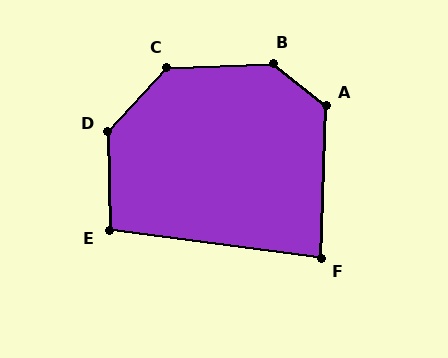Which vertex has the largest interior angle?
B, at approximately 139 degrees.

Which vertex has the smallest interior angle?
F, at approximately 84 degrees.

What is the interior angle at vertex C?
Approximately 135 degrees (obtuse).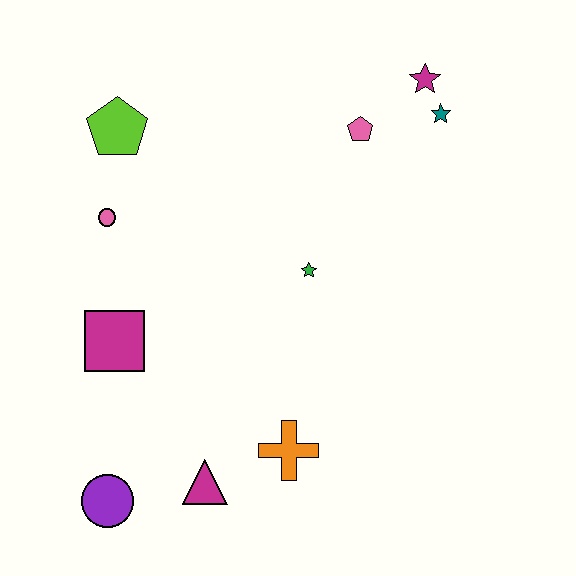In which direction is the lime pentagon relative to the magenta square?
The lime pentagon is above the magenta square.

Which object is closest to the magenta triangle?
The orange cross is closest to the magenta triangle.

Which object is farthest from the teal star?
The purple circle is farthest from the teal star.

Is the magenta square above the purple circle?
Yes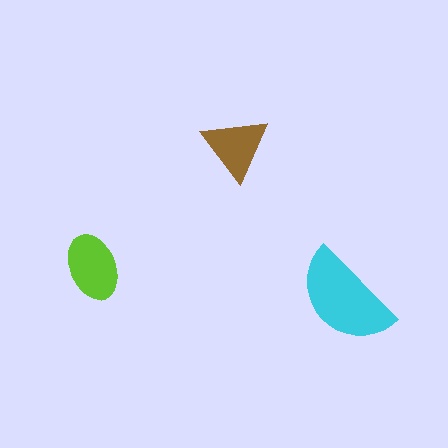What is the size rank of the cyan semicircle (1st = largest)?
1st.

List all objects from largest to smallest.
The cyan semicircle, the lime ellipse, the brown triangle.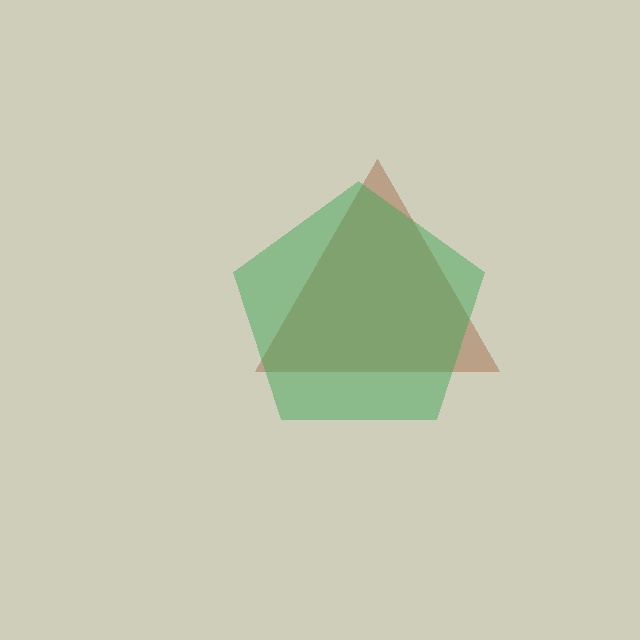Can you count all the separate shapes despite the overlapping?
Yes, there are 2 separate shapes.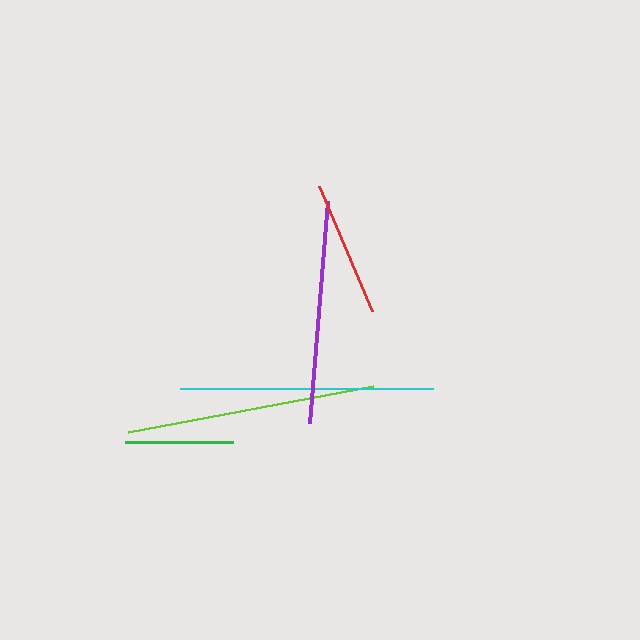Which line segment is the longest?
The cyan line is the longest at approximately 253 pixels.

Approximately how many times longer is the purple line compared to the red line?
The purple line is approximately 1.6 times the length of the red line.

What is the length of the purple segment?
The purple segment is approximately 222 pixels long.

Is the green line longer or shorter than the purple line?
The purple line is longer than the green line.